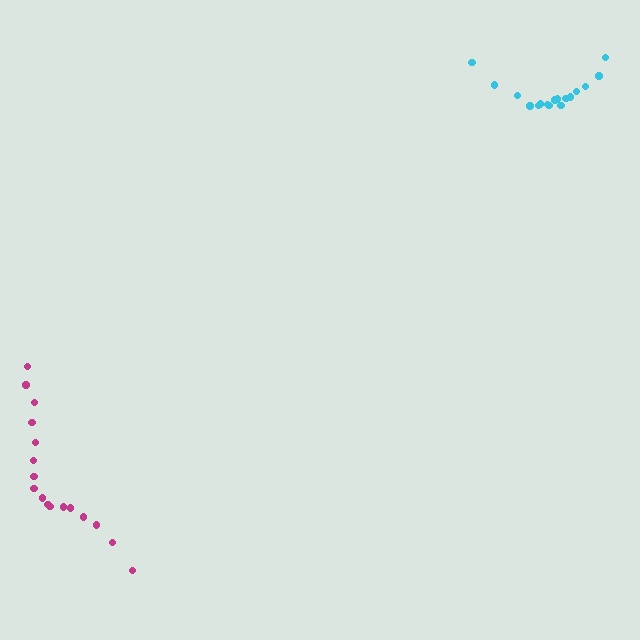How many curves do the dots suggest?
There are 2 distinct paths.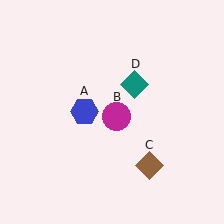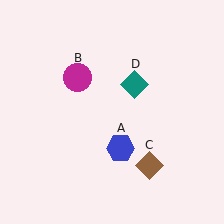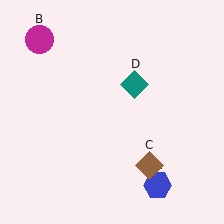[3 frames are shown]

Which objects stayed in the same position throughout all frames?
Brown diamond (object C) and teal diamond (object D) remained stationary.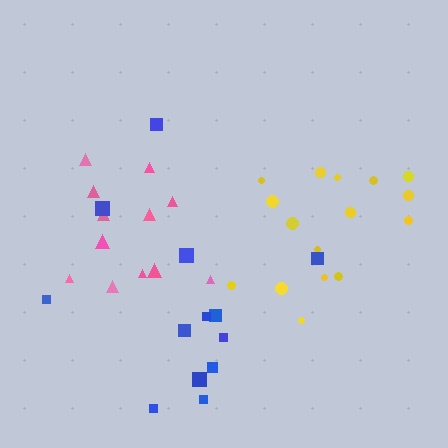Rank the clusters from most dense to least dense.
pink, yellow, blue.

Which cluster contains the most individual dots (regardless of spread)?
Yellow (16).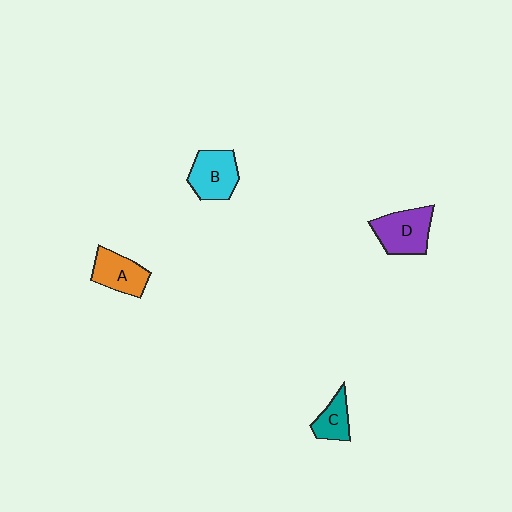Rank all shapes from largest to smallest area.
From largest to smallest: D (purple), B (cyan), A (orange), C (teal).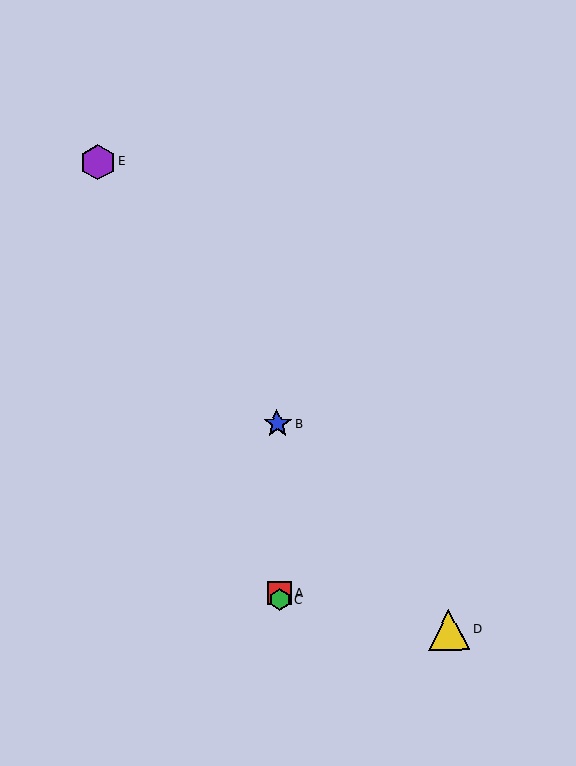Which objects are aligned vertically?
Objects A, B, C are aligned vertically.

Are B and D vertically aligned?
No, B is at x≈277 and D is at x≈449.